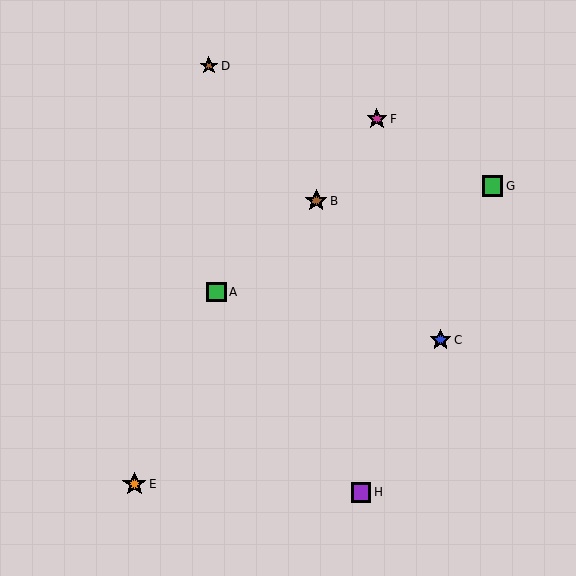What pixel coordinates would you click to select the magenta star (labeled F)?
Click at (377, 119) to select the magenta star F.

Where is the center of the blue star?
The center of the blue star is at (440, 340).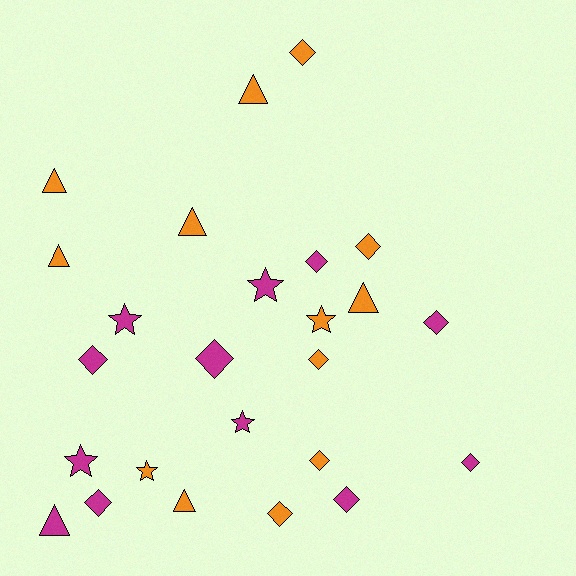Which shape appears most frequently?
Diamond, with 12 objects.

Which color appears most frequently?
Orange, with 13 objects.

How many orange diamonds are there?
There are 5 orange diamonds.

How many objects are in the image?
There are 25 objects.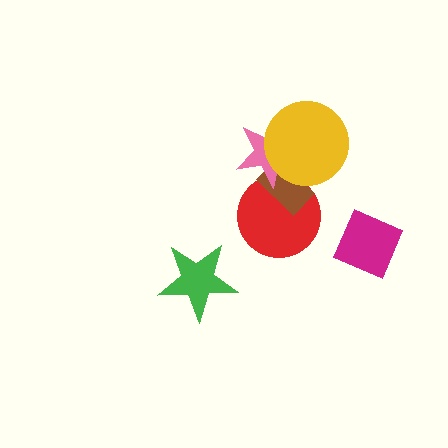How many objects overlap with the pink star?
3 objects overlap with the pink star.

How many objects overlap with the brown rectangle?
3 objects overlap with the brown rectangle.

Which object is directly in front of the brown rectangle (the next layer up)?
The pink star is directly in front of the brown rectangle.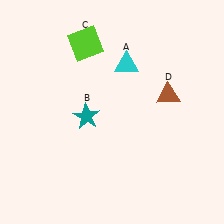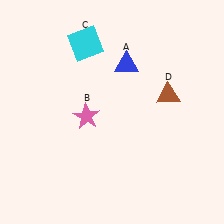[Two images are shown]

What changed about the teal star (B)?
In Image 1, B is teal. In Image 2, it changed to pink.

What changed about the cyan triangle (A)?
In Image 1, A is cyan. In Image 2, it changed to blue.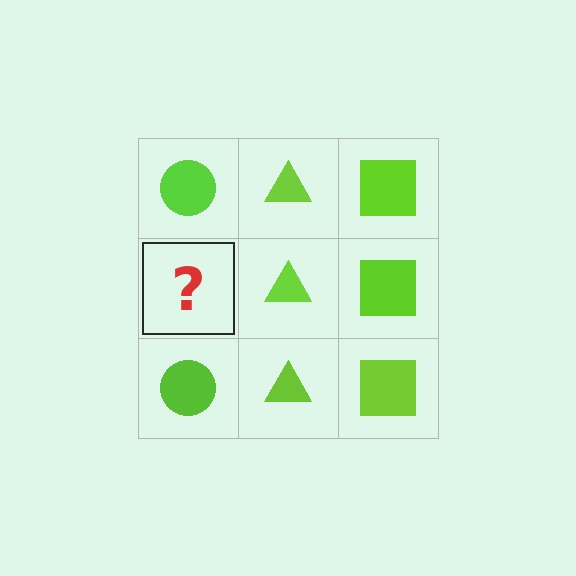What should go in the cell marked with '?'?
The missing cell should contain a lime circle.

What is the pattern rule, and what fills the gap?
The rule is that each column has a consistent shape. The gap should be filled with a lime circle.